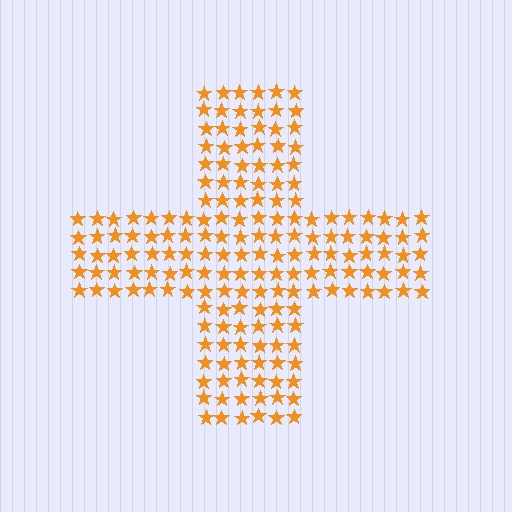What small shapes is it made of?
It is made of small stars.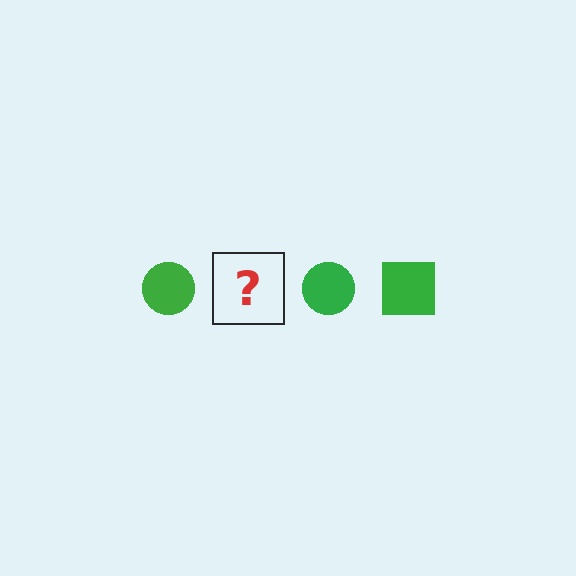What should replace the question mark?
The question mark should be replaced with a green square.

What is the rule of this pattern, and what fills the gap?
The rule is that the pattern cycles through circle, square shapes in green. The gap should be filled with a green square.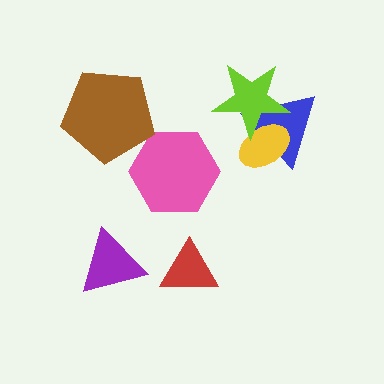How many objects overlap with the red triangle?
0 objects overlap with the red triangle.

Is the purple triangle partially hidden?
No, no other shape covers it.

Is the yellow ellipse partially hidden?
Yes, it is partially covered by another shape.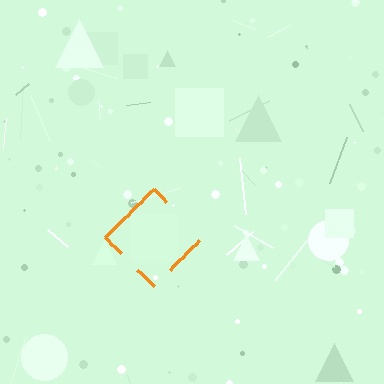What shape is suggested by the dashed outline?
The dashed outline suggests a diamond.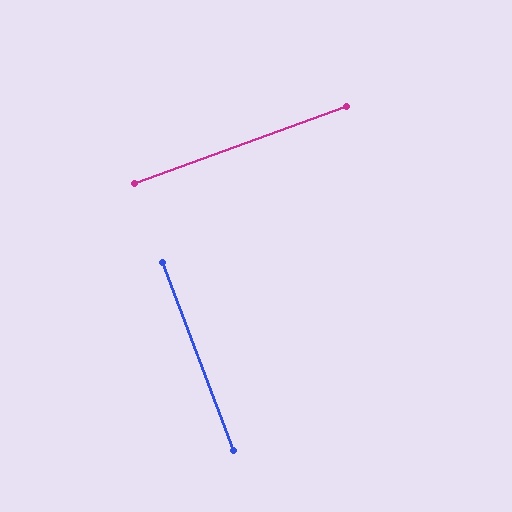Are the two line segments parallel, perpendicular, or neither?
Perpendicular — they meet at approximately 89°.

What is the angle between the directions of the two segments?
Approximately 89 degrees.